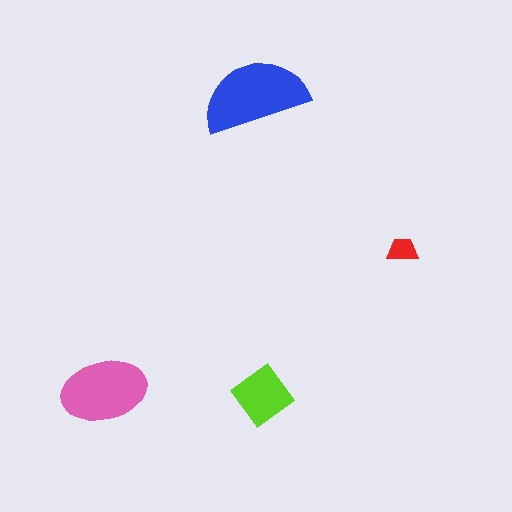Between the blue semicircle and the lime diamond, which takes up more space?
The blue semicircle.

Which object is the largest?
The blue semicircle.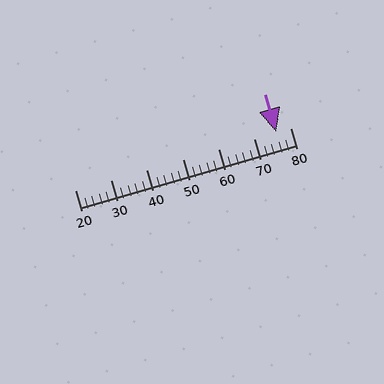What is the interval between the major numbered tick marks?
The major tick marks are spaced 10 units apart.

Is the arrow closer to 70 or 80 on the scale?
The arrow is closer to 80.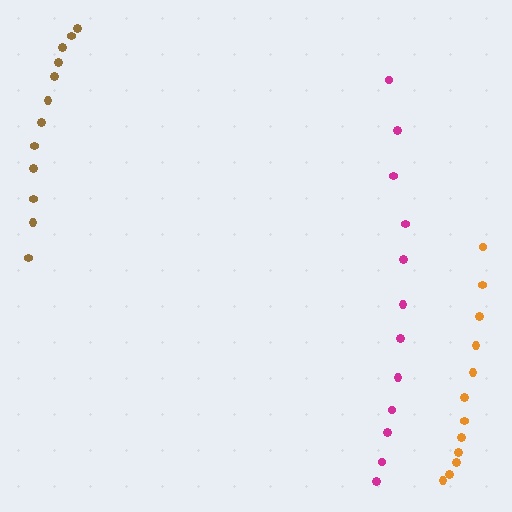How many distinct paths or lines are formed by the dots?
There are 3 distinct paths.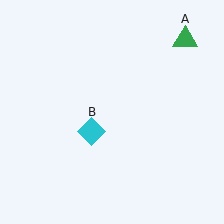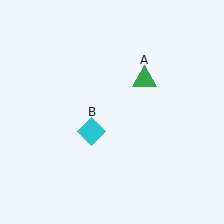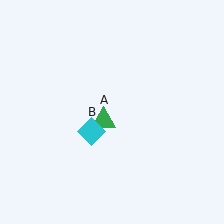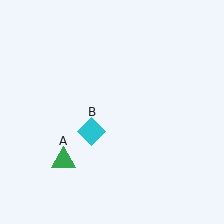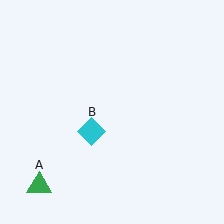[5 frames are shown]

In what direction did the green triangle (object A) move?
The green triangle (object A) moved down and to the left.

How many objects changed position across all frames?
1 object changed position: green triangle (object A).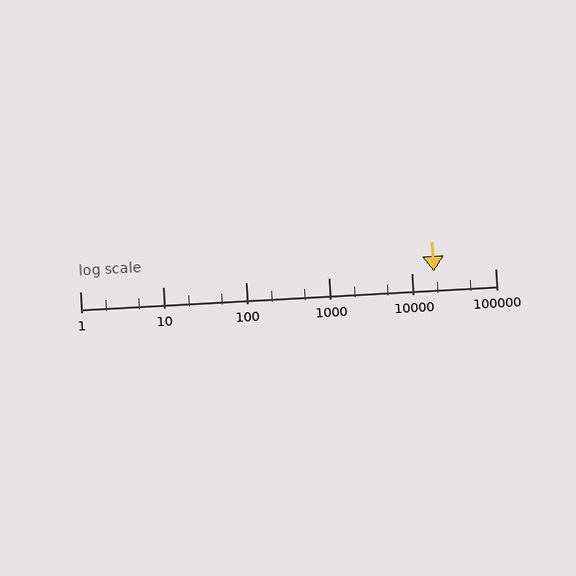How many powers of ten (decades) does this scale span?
The scale spans 5 decades, from 1 to 100000.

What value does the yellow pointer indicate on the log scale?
The pointer indicates approximately 18000.